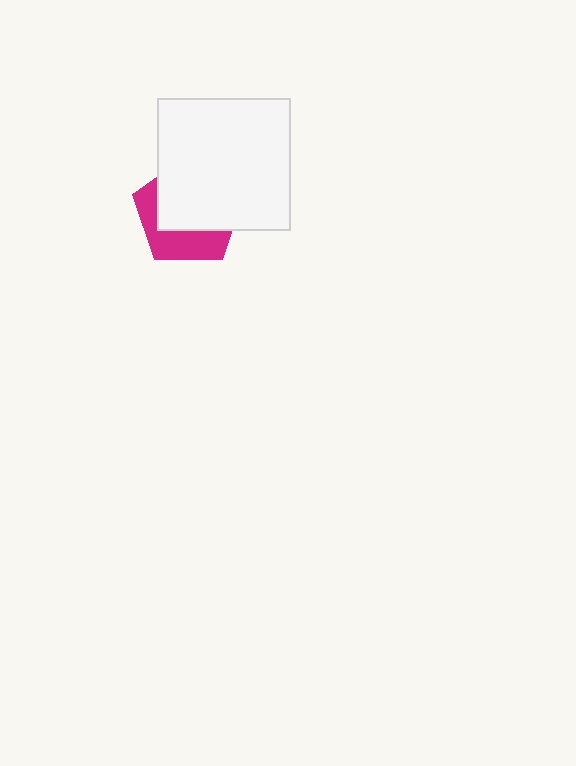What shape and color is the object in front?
The object in front is a white square.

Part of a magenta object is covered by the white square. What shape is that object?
It is a pentagon.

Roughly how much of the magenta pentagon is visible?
A small part of it is visible (roughly 38%).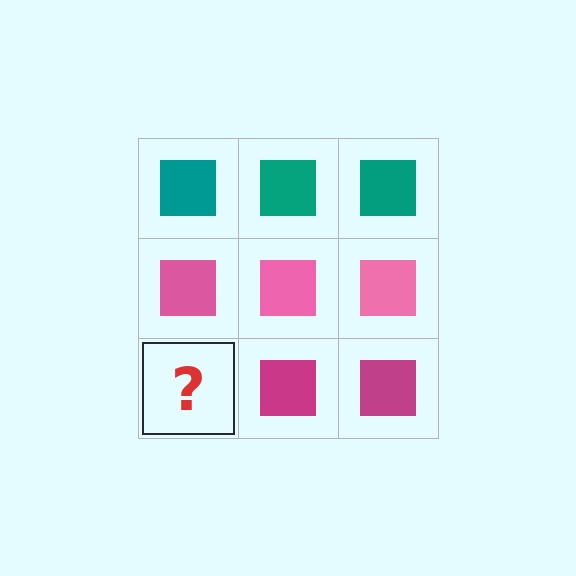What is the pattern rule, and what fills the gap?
The rule is that each row has a consistent color. The gap should be filled with a magenta square.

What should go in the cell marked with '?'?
The missing cell should contain a magenta square.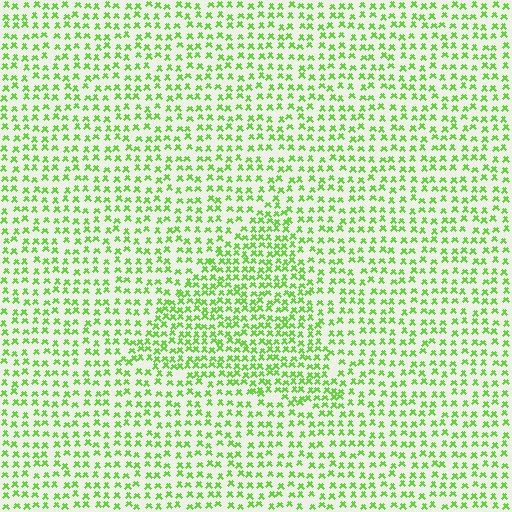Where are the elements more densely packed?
The elements are more densely packed inside the triangle boundary.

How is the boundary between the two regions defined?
The boundary is defined by a change in element density (approximately 1.6x ratio). All elements are the same color, size, and shape.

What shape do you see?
I see a triangle.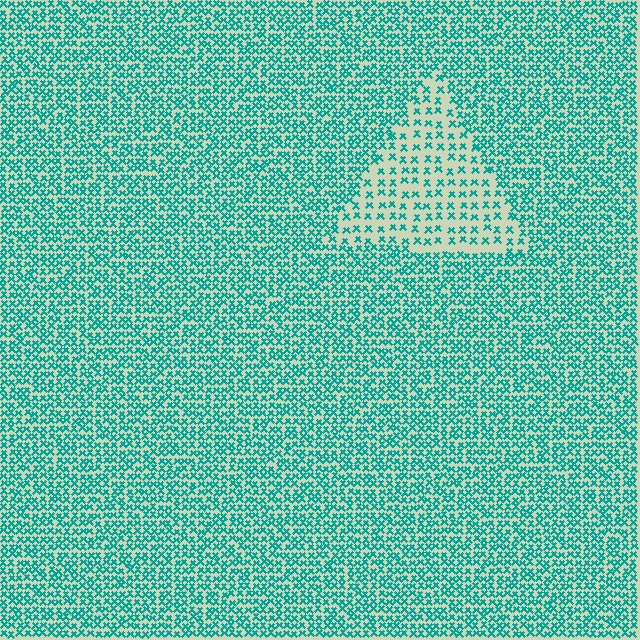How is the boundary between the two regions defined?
The boundary is defined by a change in element density (approximately 2.2x ratio). All elements are the same color, size, and shape.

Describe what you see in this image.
The image contains small teal elements arranged at two different densities. A triangle-shaped region is visible where the elements are less densely packed than the surrounding area.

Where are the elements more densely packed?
The elements are more densely packed outside the triangle boundary.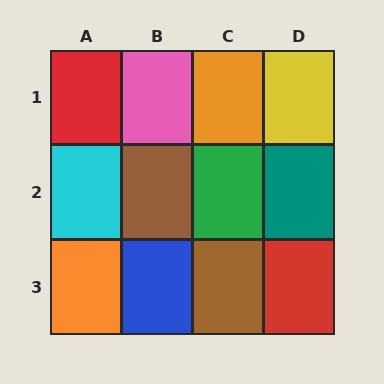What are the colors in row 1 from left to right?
Red, pink, orange, yellow.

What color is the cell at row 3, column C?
Brown.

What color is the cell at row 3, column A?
Orange.